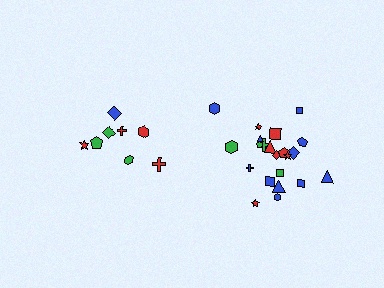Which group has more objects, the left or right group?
The right group.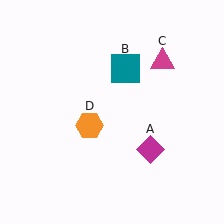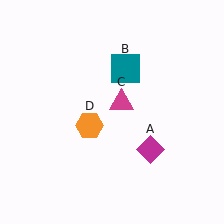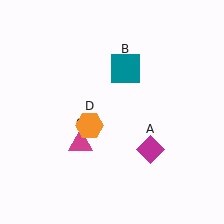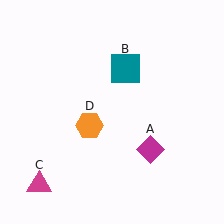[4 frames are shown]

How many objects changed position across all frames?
1 object changed position: magenta triangle (object C).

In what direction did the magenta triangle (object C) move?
The magenta triangle (object C) moved down and to the left.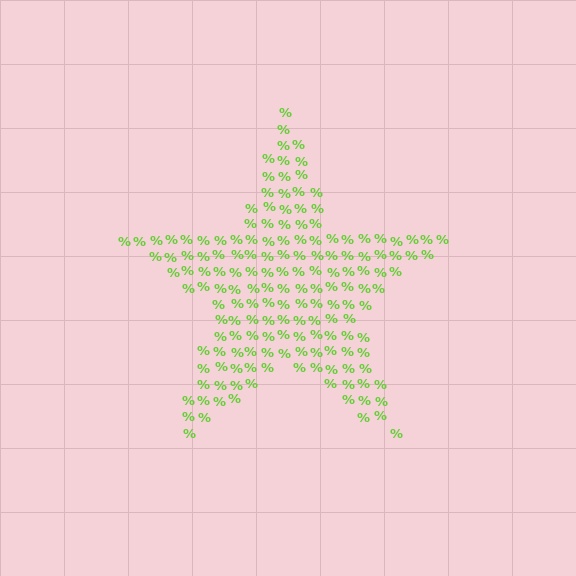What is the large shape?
The large shape is a star.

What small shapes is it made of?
It is made of small percent signs.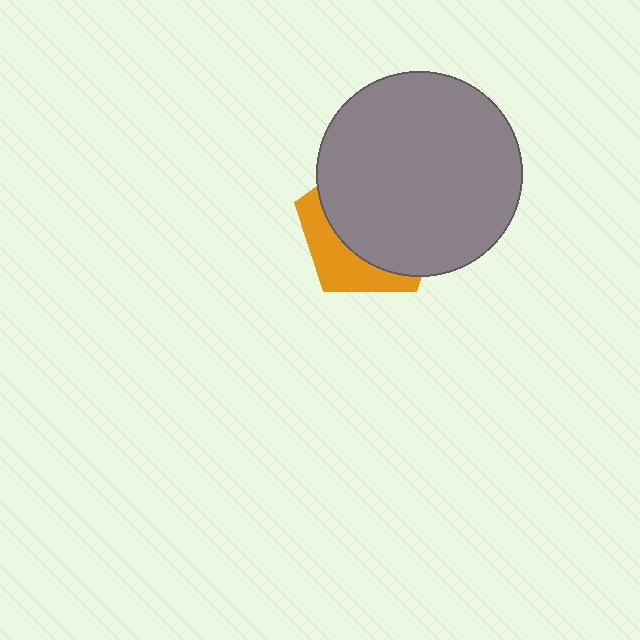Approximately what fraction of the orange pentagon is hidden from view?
Roughly 69% of the orange pentagon is hidden behind the gray circle.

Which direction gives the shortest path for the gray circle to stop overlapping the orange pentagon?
Moving toward the upper-right gives the shortest separation.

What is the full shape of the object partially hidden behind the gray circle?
The partially hidden object is an orange pentagon.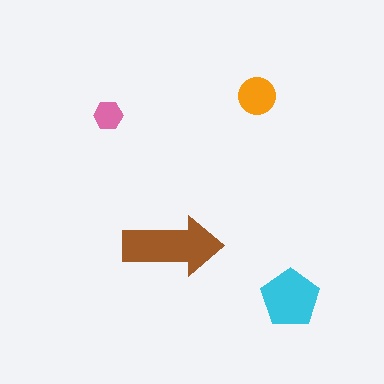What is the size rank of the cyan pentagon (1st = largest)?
2nd.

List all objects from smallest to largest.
The pink hexagon, the orange circle, the cyan pentagon, the brown arrow.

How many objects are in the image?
There are 4 objects in the image.